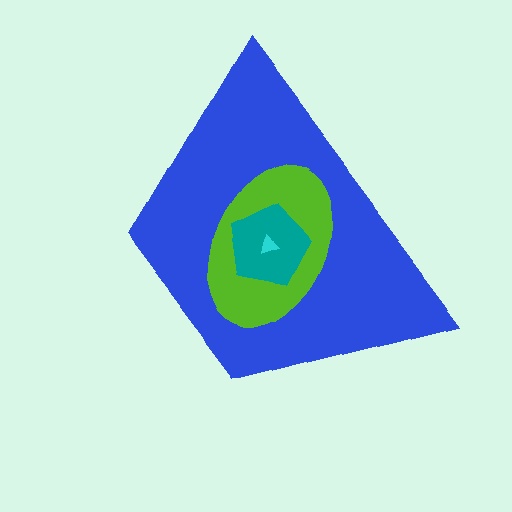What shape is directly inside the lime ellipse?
The teal pentagon.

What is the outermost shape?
The blue trapezoid.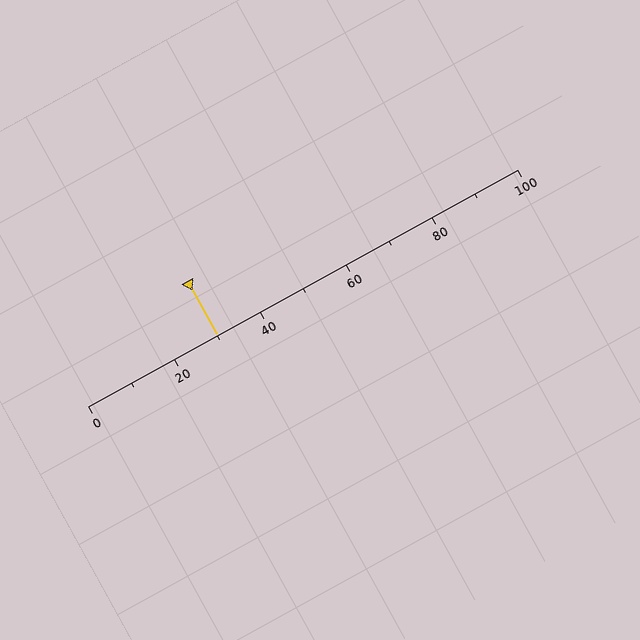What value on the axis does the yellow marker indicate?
The marker indicates approximately 30.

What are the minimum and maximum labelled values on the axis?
The axis runs from 0 to 100.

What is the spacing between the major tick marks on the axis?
The major ticks are spaced 20 apart.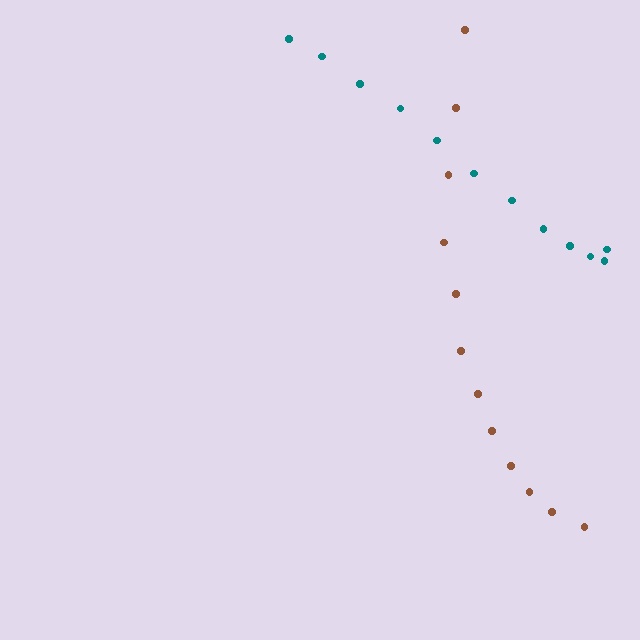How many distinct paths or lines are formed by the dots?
There are 2 distinct paths.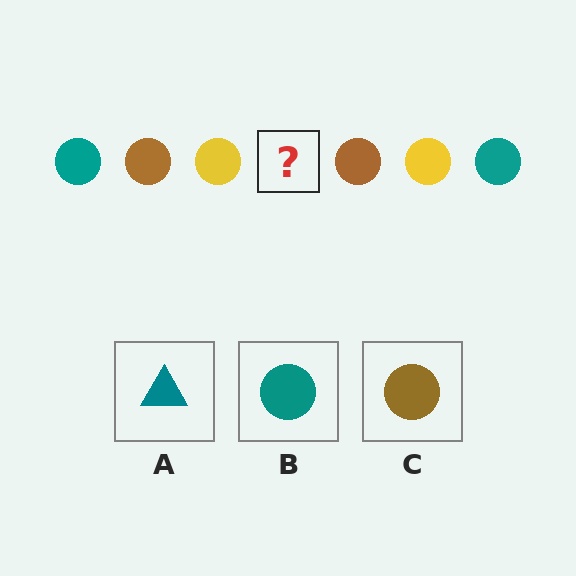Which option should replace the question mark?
Option B.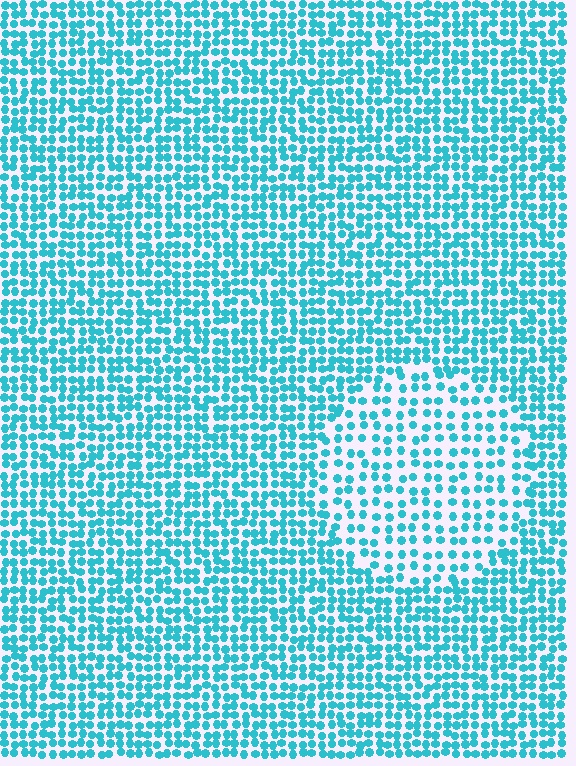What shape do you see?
I see a circle.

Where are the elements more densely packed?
The elements are more densely packed outside the circle boundary.